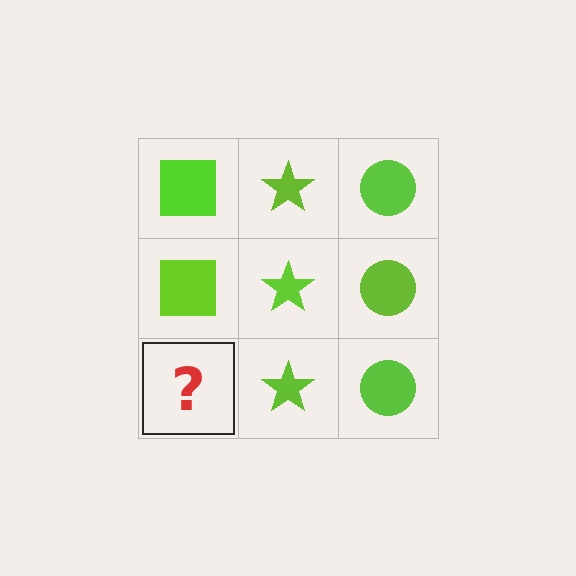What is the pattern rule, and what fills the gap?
The rule is that each column has a consistent shape. The gap should be filled with a lime square.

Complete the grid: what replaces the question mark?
The question mark should be replaced with a lime square.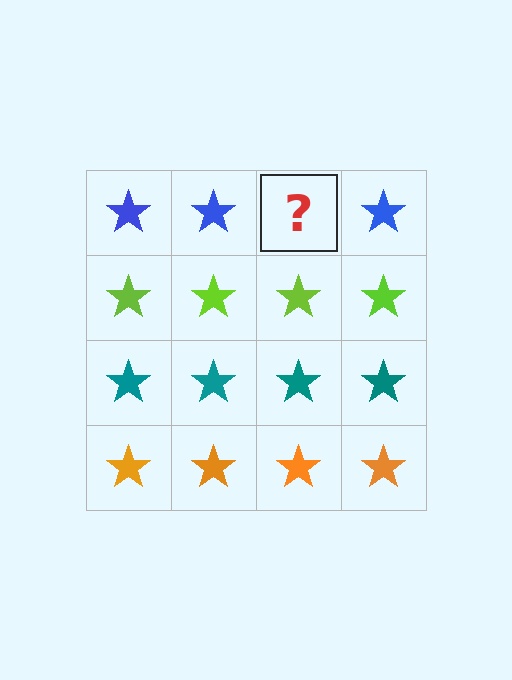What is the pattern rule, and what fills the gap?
The rule is that each row has a consistent color. The gap should be filled with a blue star.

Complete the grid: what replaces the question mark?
The question mark should be replaced with a blue star.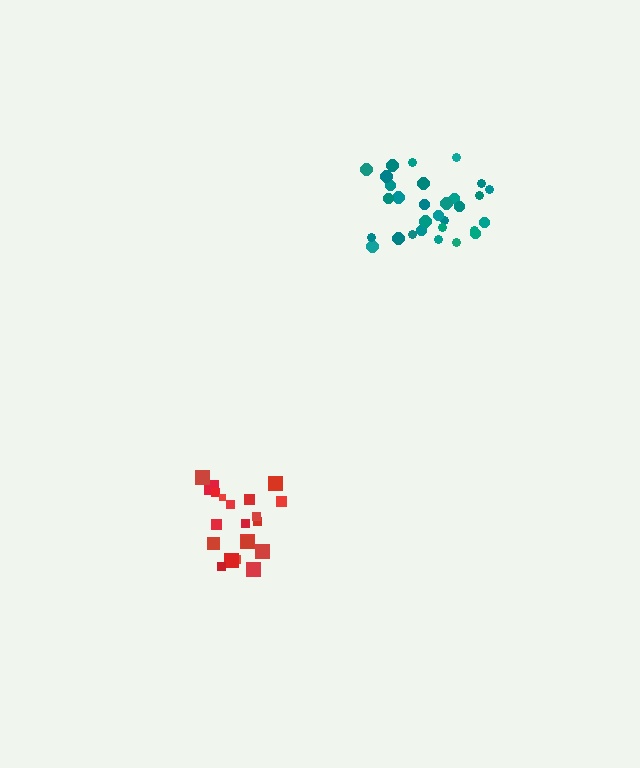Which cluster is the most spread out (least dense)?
Teal.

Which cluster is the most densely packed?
Red.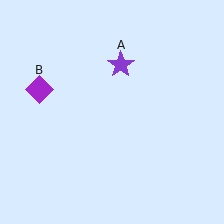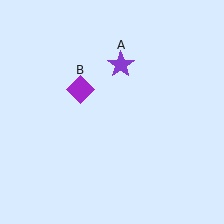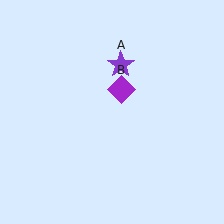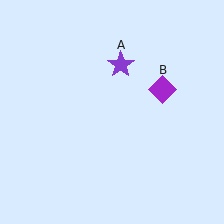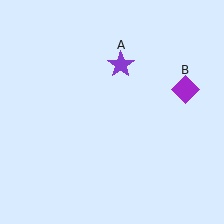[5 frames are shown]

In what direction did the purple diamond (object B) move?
The purple diamond (object B) moved right.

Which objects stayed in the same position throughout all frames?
Purple star (object A) remained stationary.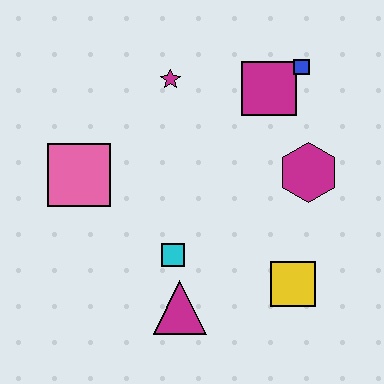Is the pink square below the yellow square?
No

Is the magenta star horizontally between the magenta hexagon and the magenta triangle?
No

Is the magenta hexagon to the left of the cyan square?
No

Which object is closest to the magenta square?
The blue square is closest to the magenta square.